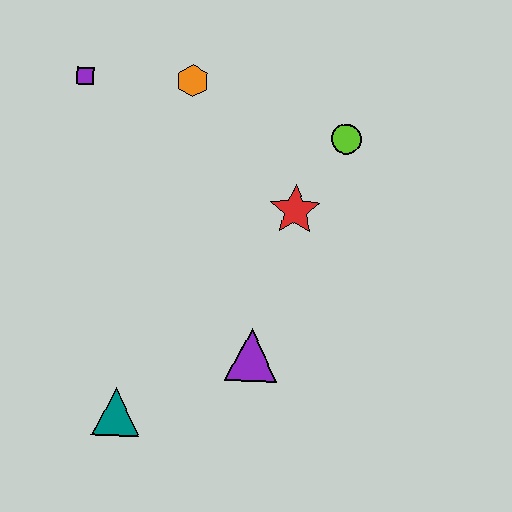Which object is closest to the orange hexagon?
The purple square is closest to the orange hexagon.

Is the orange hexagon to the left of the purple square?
No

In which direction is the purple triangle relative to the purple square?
The purple triangle is below the purple square.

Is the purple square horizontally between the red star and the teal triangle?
No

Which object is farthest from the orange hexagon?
The teal triangle is farthest from the orange hexagon.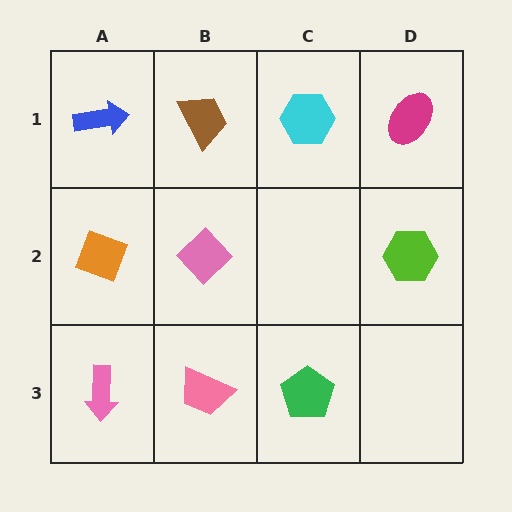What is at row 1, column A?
A blue arrow.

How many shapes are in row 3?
3 shapes.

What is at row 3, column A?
A pink arrow.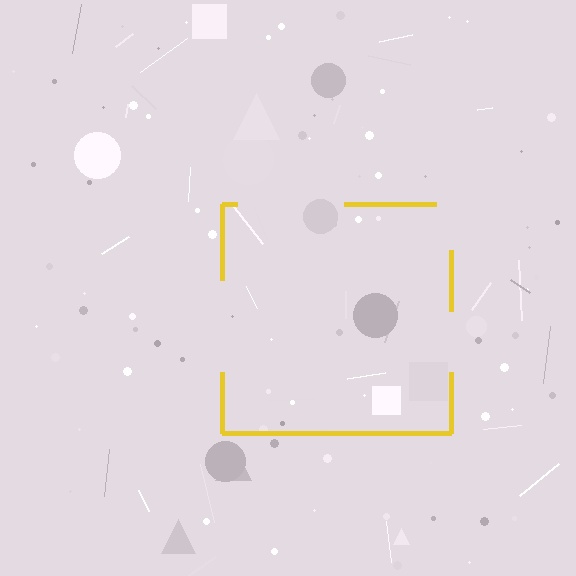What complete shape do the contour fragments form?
The contour fragments form a square.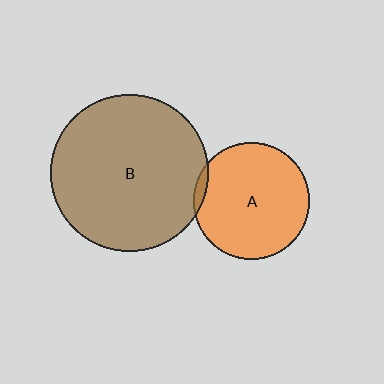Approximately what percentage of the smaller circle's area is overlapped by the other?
Approximately 5%.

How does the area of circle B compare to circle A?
Approximately 1.8 times.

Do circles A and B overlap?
Yes.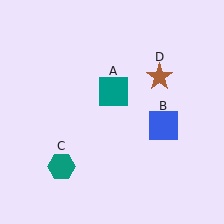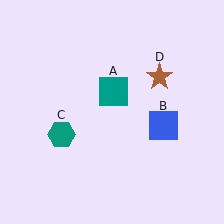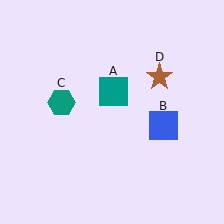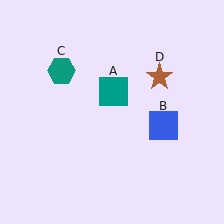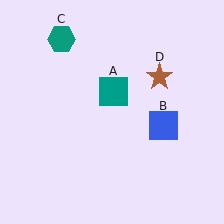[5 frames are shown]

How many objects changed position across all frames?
1 object changed position: teal hexagon (object C).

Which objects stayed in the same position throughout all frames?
Teal square (object A) and blue square (object B) and brown star (object D) remained stationary.